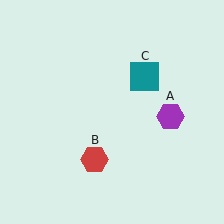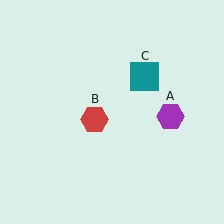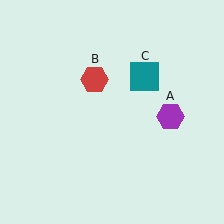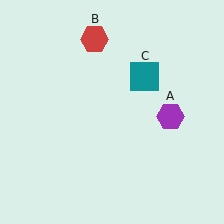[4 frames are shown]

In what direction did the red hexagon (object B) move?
The red hexagon (object B) moved up.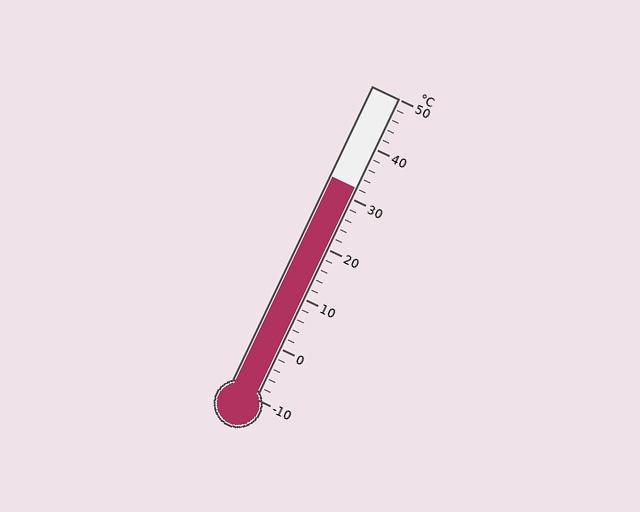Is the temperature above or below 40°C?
The temperature is below 40°C.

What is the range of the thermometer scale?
The thermometer scale ranges from -10°C to 50°C.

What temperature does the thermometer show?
The thermometer shows approximately 32°C.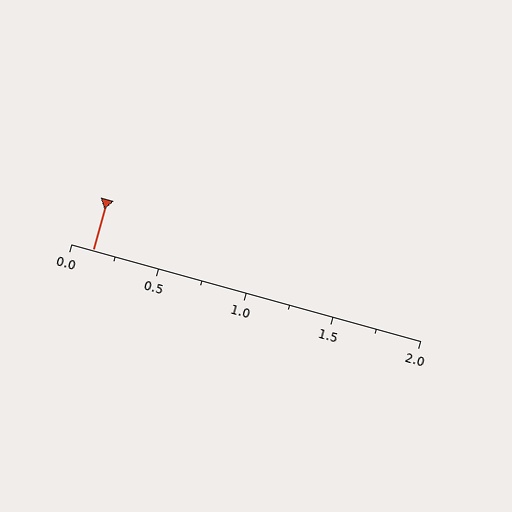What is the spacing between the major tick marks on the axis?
The major ticks are spaced 0.5 apart.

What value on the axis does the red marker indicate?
The marker indicates approximately 0.12.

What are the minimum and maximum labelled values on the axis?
The axis runs from 0.0 to 2.0.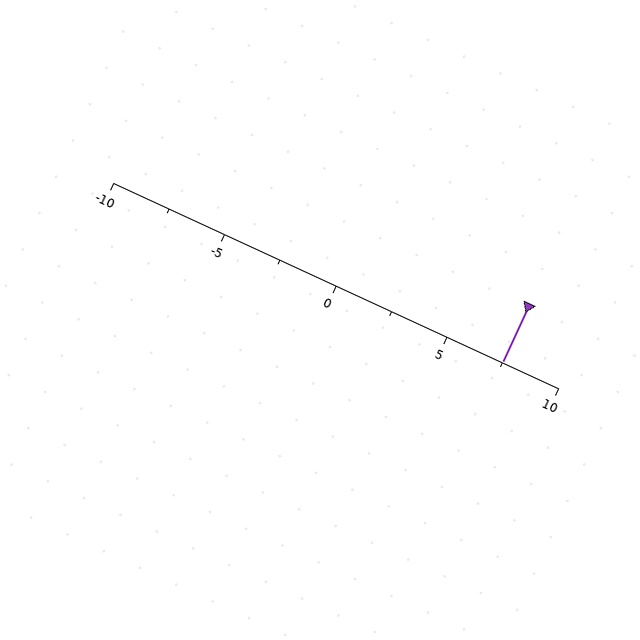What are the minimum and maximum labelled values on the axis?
The axis runs from -10 to 10.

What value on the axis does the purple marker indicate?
The marker indicates approximately 7.5.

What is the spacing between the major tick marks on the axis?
The major ticks are spaced 5 apart.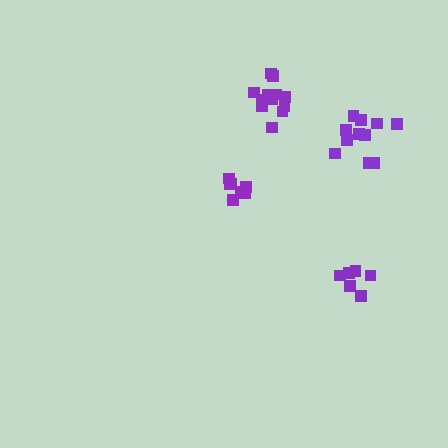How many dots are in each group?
Group 1: 11 dots, Group 2: 12 dots, Group 3: 6 dots, Group 4: 8 dots (37 total).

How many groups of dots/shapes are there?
There are 4 groups.